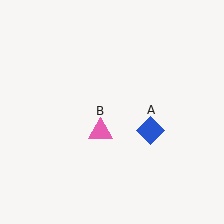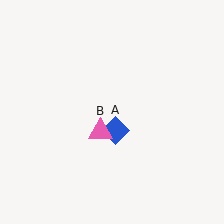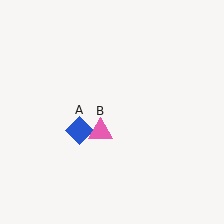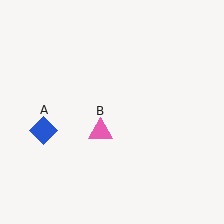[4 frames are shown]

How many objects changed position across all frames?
1 object changed position: blue diamond (object A).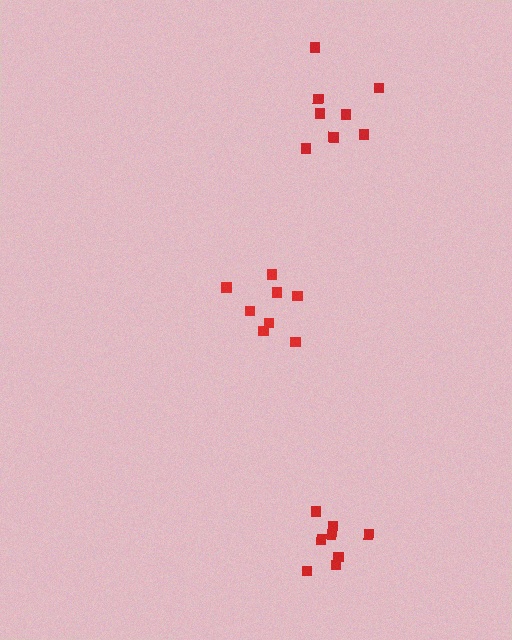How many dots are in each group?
Group 1: 8 dots, Group 2: 8 dots, Group 3: 8 dots (24 total).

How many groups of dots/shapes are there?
There are 3 groups.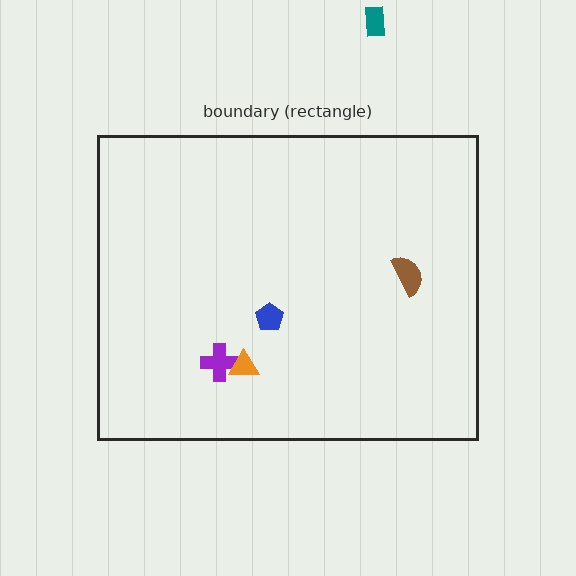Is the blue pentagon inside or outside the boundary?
Inside.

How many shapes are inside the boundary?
4 inside, 1 outside.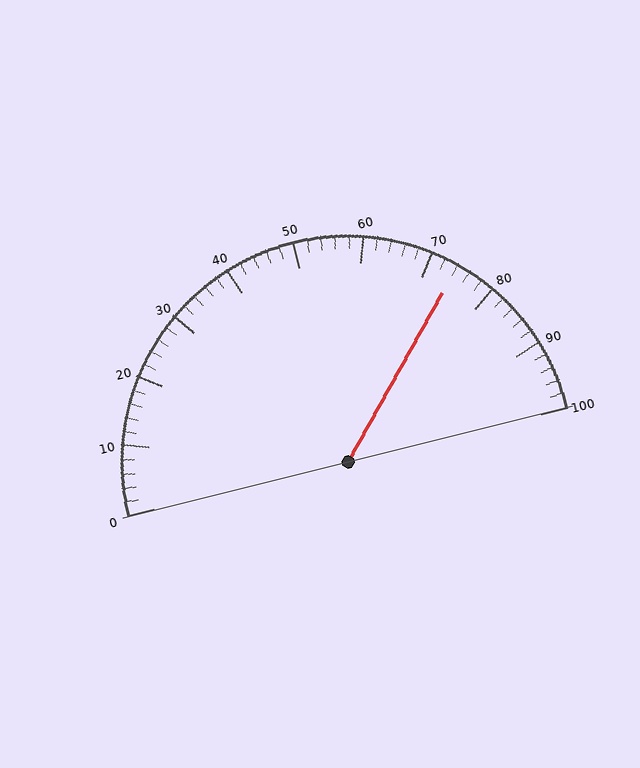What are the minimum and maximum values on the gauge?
The gauge ranges from 0 to 100.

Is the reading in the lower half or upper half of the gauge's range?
The reading is in the upper half of the range (0 to 100).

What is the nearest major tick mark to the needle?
The nearest major tick mark is 70.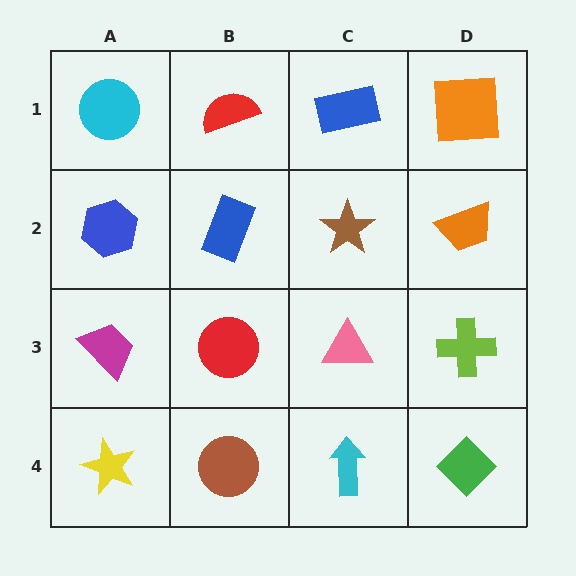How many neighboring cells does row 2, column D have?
3.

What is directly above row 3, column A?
A blue hexagon.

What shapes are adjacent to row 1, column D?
An orange trapezoid (row 2, column D), a blue rectangle (row 1, column C).